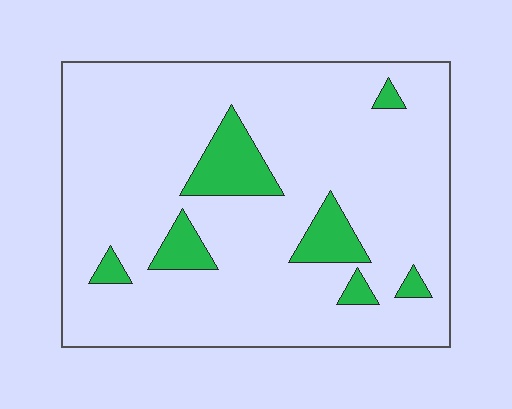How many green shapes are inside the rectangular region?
7.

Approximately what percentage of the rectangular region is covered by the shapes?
Approximately 10%.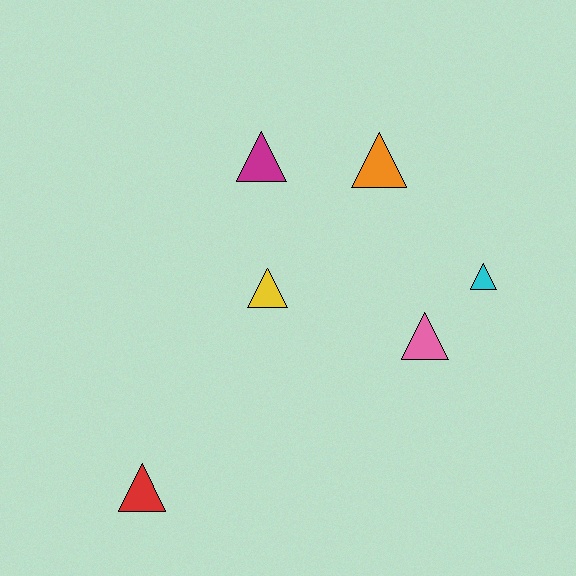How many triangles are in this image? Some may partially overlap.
There are 6 triangles.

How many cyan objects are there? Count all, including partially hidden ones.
There is 1 cyan object.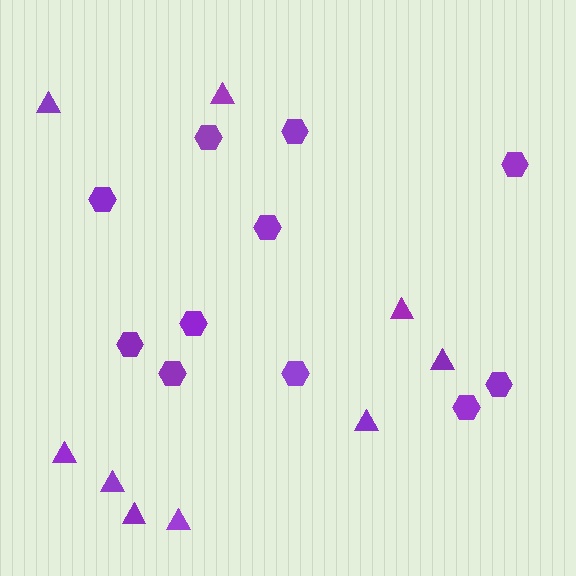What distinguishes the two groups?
There are 2 groups: one group of hexagons (11) and one group of triangles (9).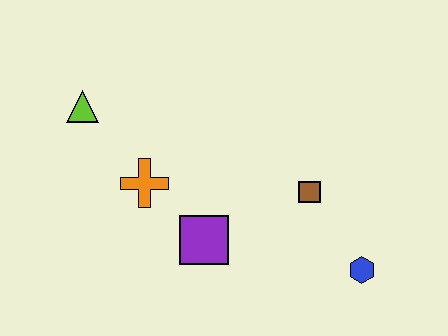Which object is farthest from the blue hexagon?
The lime triangle is farthest from the blue hexagon.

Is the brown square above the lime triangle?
No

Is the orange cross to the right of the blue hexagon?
No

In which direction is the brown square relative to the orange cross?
The brown square is to the right of the orange cross.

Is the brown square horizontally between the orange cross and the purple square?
No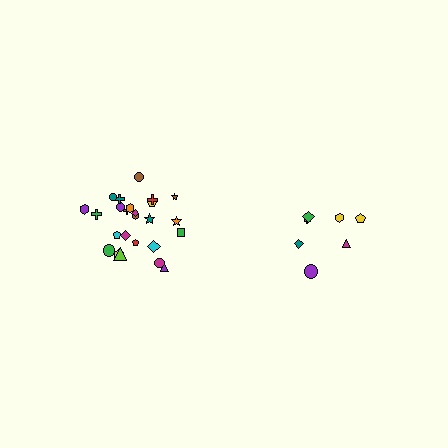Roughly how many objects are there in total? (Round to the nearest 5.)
Roughly 30 objects in total.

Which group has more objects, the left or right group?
The left group.